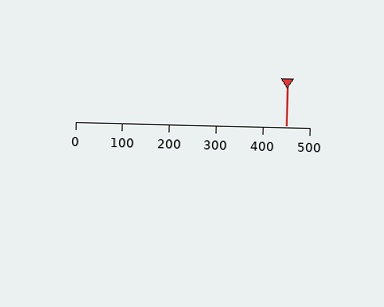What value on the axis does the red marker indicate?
The marker indicates approximately 450.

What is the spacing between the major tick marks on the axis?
The major ticks are spaced 100 apart.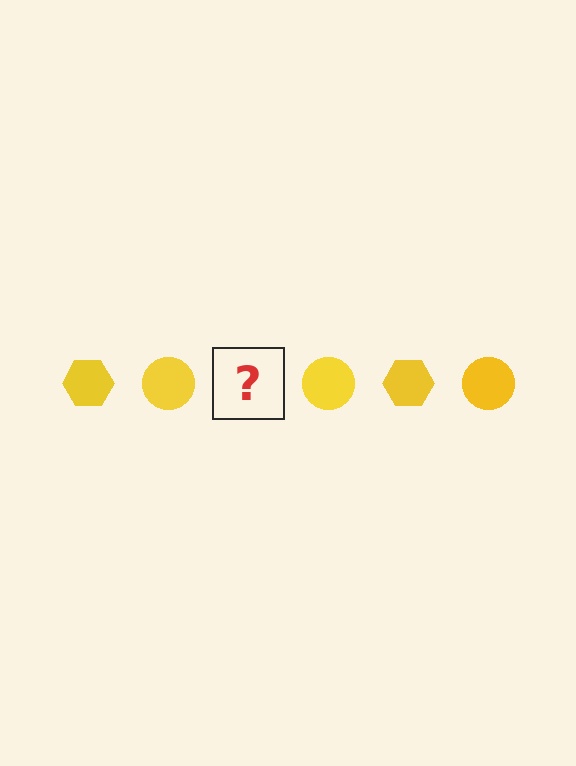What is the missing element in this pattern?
The missing element is a yellow hexagon.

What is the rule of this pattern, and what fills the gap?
The rule is that the pattern cycles through hexagon, circle shapes in yellow. The gap should be filled with a yellow hexagon.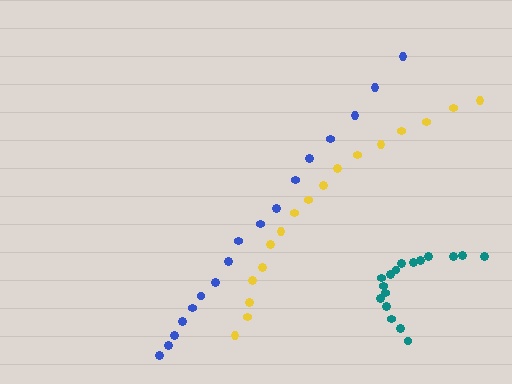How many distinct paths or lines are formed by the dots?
There are 3 distinct paths.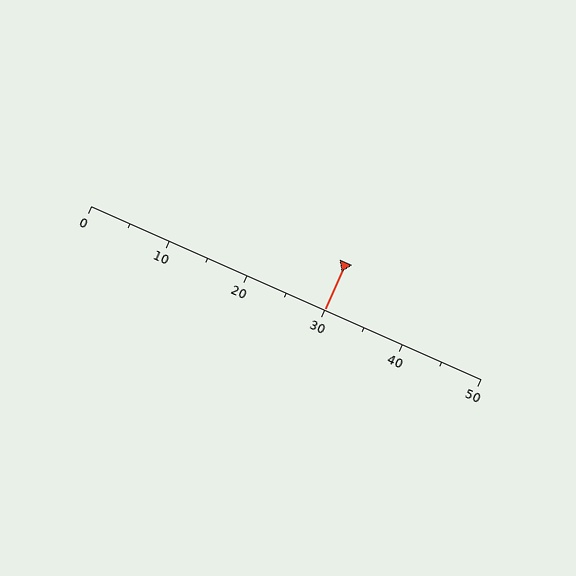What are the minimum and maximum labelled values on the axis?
The axis runs from 0 to 50.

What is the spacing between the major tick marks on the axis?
The major ticks are spaced 10 apart.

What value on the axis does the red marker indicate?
The marker indicates approximately 30.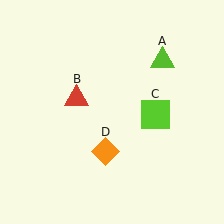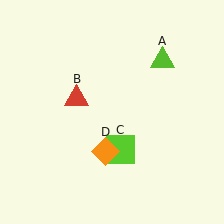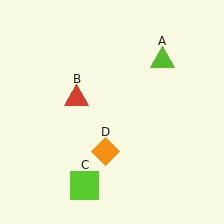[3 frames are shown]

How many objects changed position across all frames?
1 object changed position: lime square (object C).